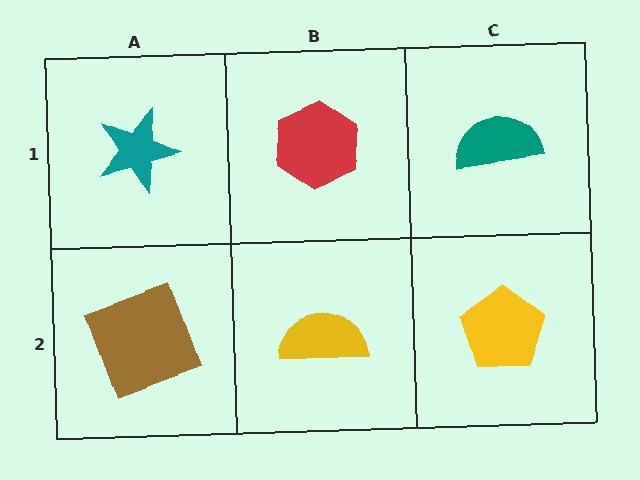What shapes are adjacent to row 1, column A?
A brown square (row 2, column A), a red hexagon (row 1, column B).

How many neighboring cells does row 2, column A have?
2.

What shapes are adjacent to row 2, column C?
A teal semicircle (row 1, column C), a yellow semicircle (row 2, column B).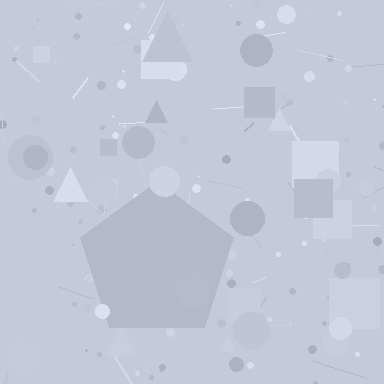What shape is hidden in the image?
A pentagon is hidden in the image.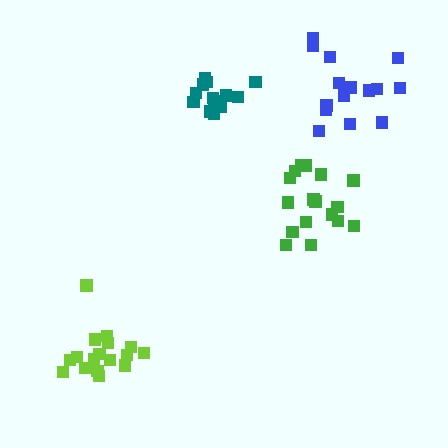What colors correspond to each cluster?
The clusters are colored: blue, green, teal, lime.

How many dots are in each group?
Group 1: 15 dots, Group 2: 17 dots, Group 3: 15 dots, Group 4: 17 dots (64 total).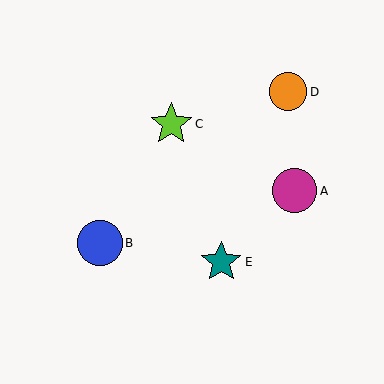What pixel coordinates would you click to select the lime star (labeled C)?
Click at (171, 124) to select the lime star C.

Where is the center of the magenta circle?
The center of the magenta circle is at (294, 191).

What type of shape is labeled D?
Shape D is an orange circle.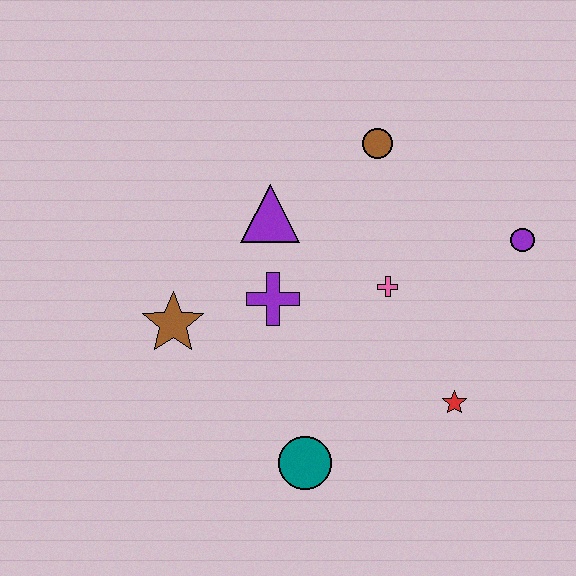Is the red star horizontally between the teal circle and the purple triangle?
No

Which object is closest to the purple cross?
The purple triangle is closest to the purple cross.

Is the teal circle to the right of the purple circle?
No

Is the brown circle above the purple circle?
Yes